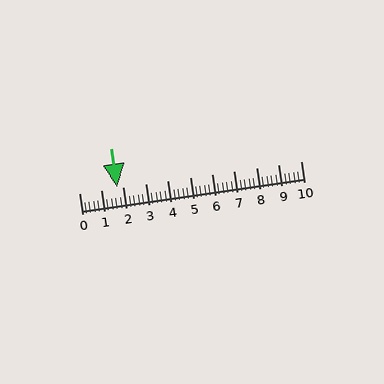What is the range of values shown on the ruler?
The ruler shows values from 0 to 10.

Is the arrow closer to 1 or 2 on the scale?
The arrow is closer to 2.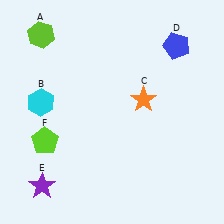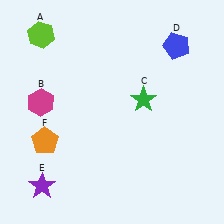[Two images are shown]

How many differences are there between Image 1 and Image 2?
There are 3 differences between the two images.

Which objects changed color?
B changed from cyan to magenta. C changed from orange to green. F changed from lime to orange.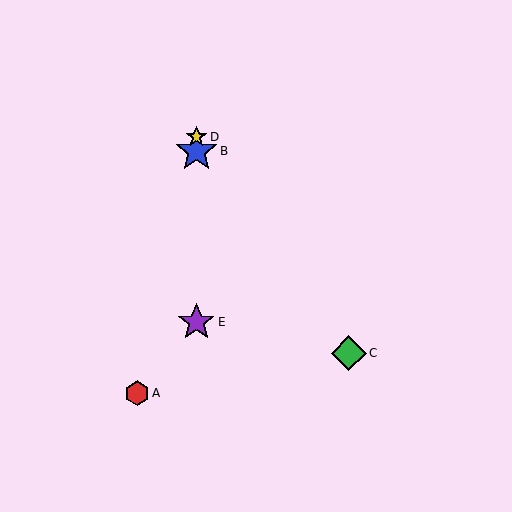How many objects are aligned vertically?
3 objects (B, D, E) are aligned vertically.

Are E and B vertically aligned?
Yes, both are at x≈196.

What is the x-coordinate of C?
Object C is at x≈349.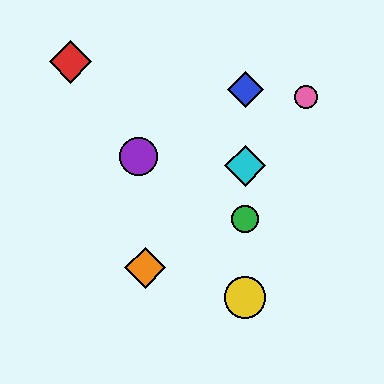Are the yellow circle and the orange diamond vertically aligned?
No, the yellow circle is at x≈245 and the orange diamond is at x≈145.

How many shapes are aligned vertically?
4 shapes (the blue diamond, the green circle, the yellow circle, the cyan diamond) are aligned vertically.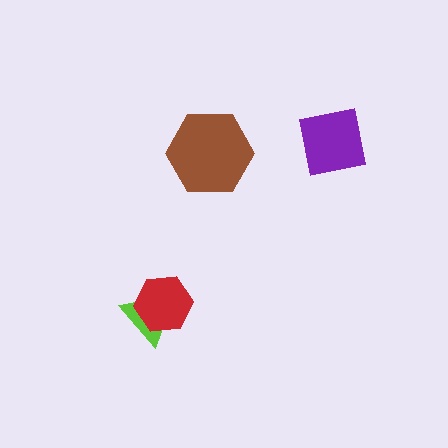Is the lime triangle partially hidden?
Yes, it is partially covered by another shape.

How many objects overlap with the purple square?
0 objects overlap with the purple square.